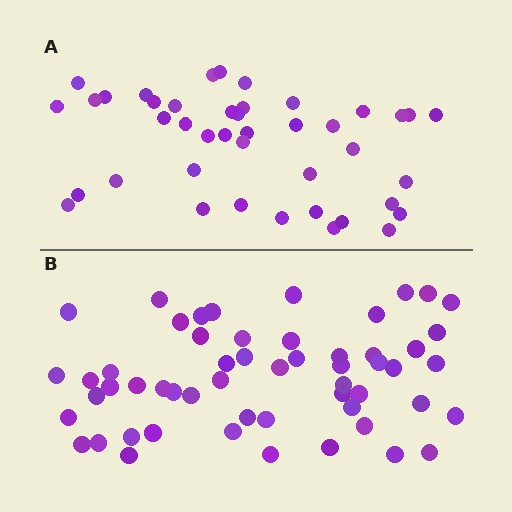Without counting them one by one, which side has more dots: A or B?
Region B (the bottom region) has more dots.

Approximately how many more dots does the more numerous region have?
Region B has approximately 15 more dots than region A.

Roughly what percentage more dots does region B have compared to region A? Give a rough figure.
About 30% more.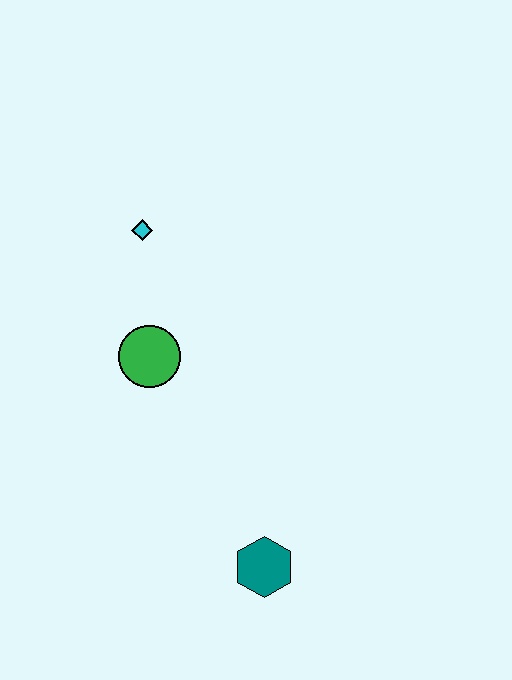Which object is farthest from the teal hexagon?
The cyan diamond is farthest from the teal hexagon.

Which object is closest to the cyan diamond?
The green circle is closest to the cyan diamond.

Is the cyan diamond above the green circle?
Yes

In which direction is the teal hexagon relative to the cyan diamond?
The teal hexagon is below the cyan diamond.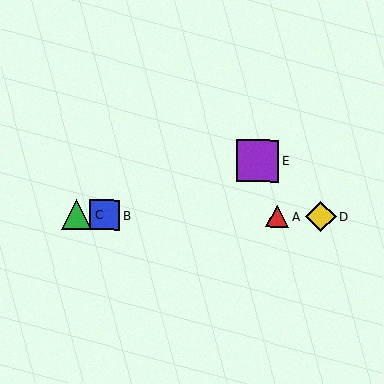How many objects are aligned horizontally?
4 objects (A, B, C, D) are aligned horizontally.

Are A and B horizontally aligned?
Yes, both are at y≈216.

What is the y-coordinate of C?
Object C is at y≈215.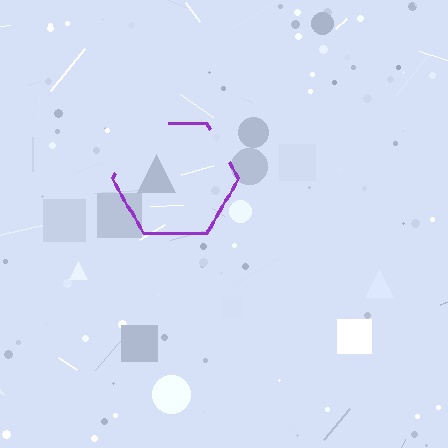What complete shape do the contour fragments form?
The contour fragments form a hexagon.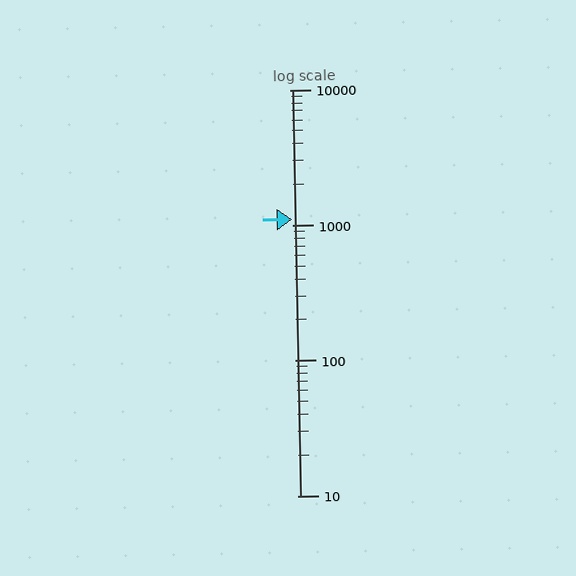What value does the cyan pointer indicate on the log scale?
The pointer indicates approximately 1100.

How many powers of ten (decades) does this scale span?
The scale spans 3 decades, from 10 to 10000.